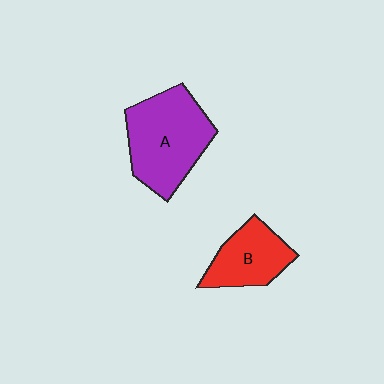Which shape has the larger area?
Shape A (purple).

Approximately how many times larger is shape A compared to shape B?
Approximately 1.6 times.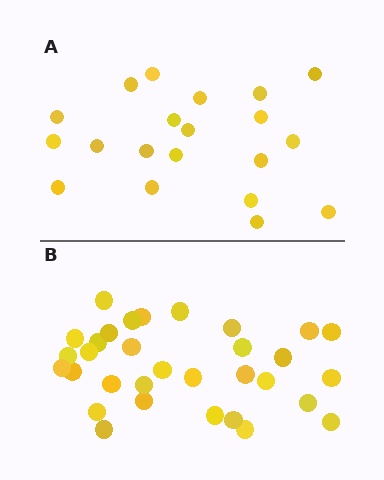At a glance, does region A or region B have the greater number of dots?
Region B (the bottom region) has more dots.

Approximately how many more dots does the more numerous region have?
Region B has roughly 12 or so more dots than region A.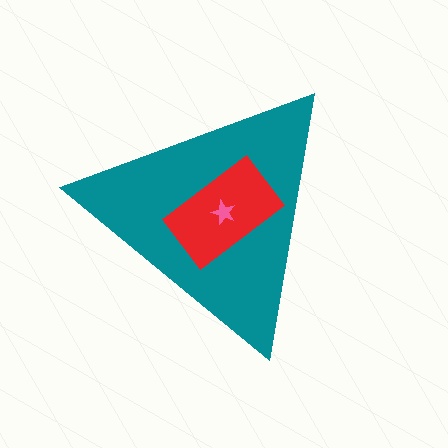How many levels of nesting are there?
3.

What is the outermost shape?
The teal triangle.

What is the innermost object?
The pink star.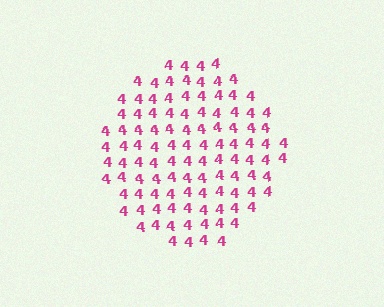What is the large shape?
The large shape is a circle.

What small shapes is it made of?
It is made of small digit 4's.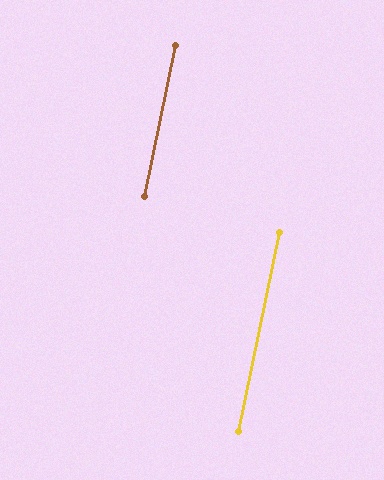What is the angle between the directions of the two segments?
Approximately 0 degrees.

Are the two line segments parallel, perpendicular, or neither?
Parallel — their directions differ by only 0.1°.